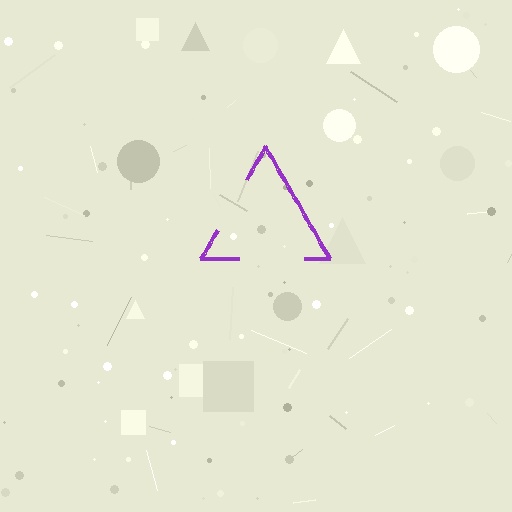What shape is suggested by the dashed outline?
The dashed outline suggests a triangle.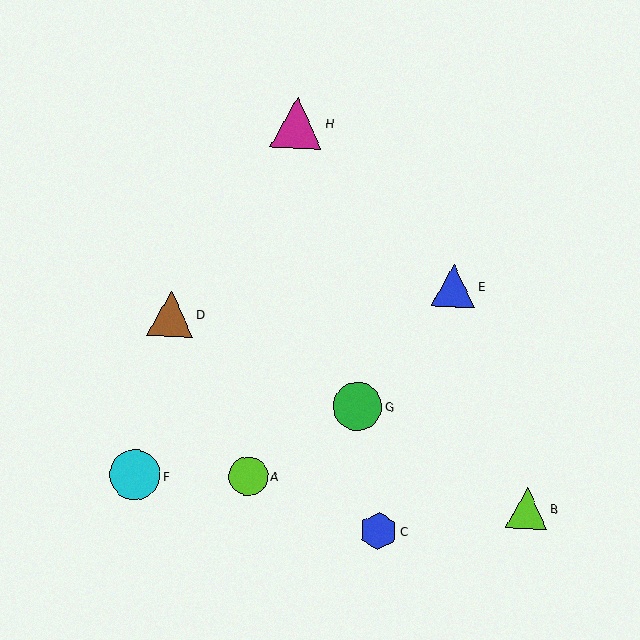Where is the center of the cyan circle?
The center of the cyan circle is at (135, 475).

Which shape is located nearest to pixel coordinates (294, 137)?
The magenta triangle (labeled H) at (297, 123) is nearest to that location.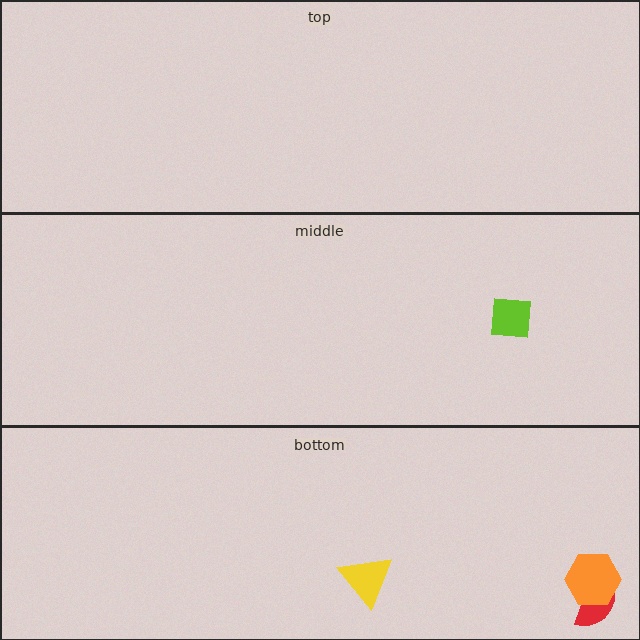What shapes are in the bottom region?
The red semicircle, the orange hexagon, the yellow triangle.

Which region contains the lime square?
The middle region.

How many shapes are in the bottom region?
3.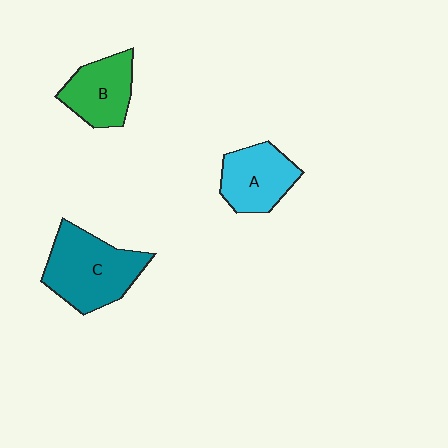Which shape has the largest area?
Shape C (teal).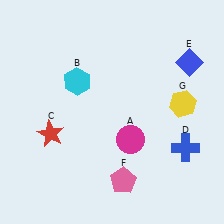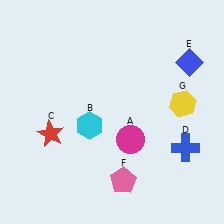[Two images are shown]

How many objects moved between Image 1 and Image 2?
1 object moved between the two images.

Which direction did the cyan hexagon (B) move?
The cyan hexagon (B) moved down.